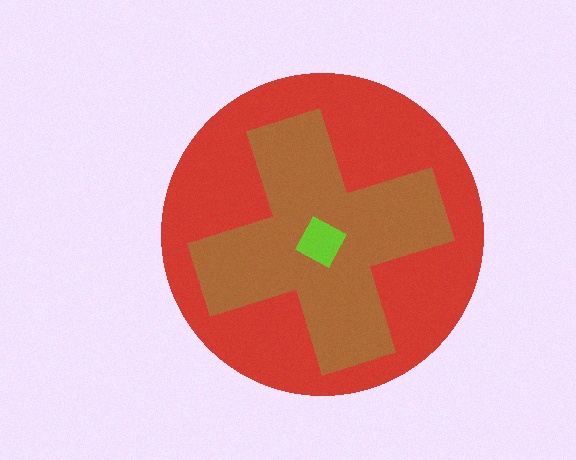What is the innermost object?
The lime square.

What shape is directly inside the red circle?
The brown cross.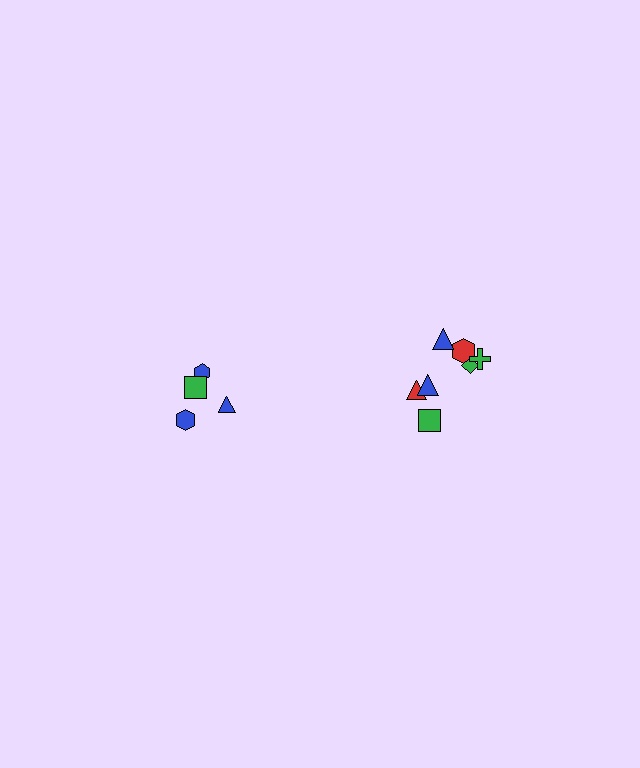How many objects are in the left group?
There are 4 objects.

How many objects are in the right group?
There are 7 objects.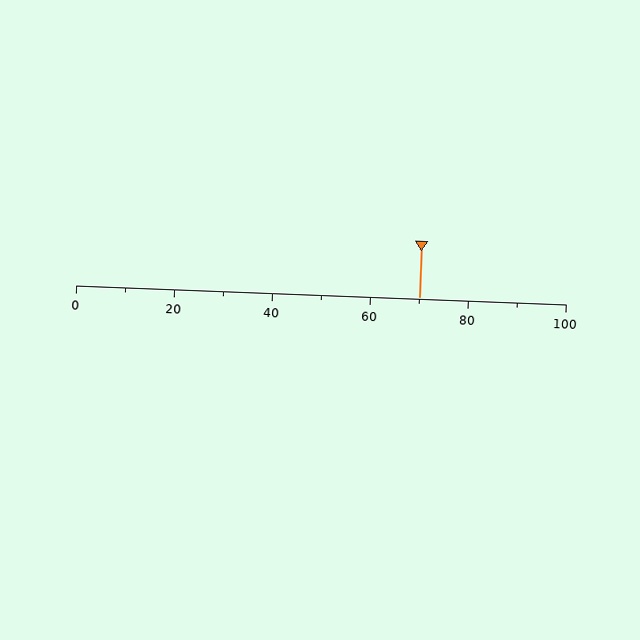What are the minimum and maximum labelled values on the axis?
The axis runs from 0 to 100.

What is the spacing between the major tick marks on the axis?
The major ticks are spaced 20 apart.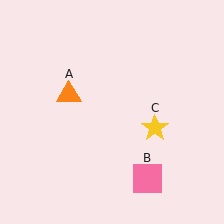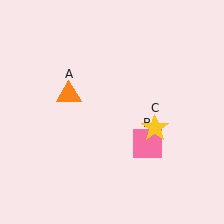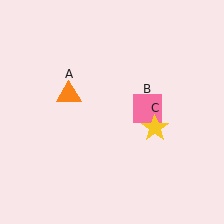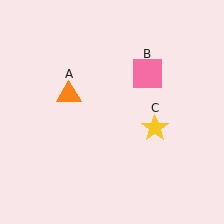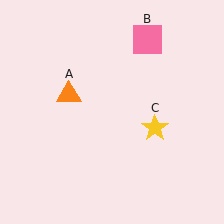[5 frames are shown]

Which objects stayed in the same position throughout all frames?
Orange triangle (object A) and yellow star (object C) remained stationary.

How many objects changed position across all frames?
1 object changed position: pink square (object B).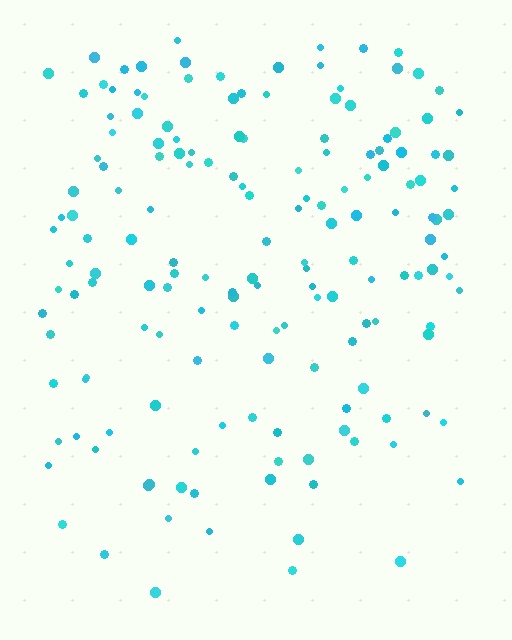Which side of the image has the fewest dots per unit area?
The bottom.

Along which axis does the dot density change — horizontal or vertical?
Vertical.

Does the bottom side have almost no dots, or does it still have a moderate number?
Still a moderate number, just noticeably fewer than the top.